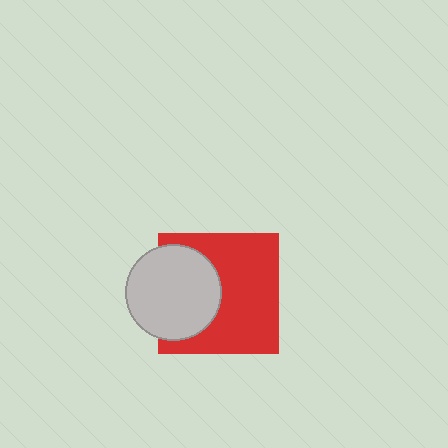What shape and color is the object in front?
The object in front is a light gray circle.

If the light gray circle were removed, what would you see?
You would see the complete red square.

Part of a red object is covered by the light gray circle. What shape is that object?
It is a square.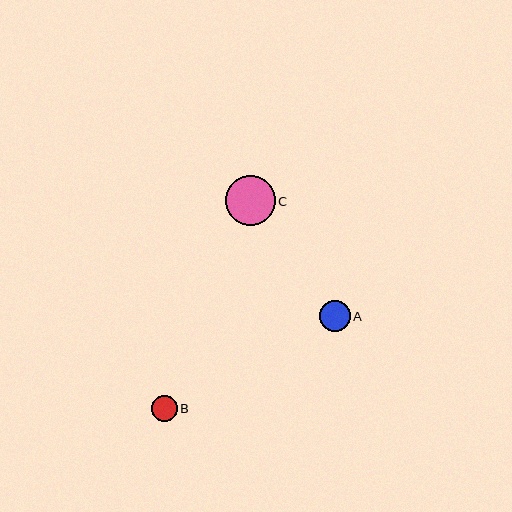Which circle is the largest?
Circle C is the largest with a size of approximately 50 pixels.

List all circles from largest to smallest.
From largest to smallest: C, A, B.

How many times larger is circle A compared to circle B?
Circle A is approximately 1.2 times the size of circle B.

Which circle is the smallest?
Circle B is the smallest with a size of approximately 25 pixels.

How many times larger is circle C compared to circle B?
Circle C is approximately 2.0 times the size of circle B.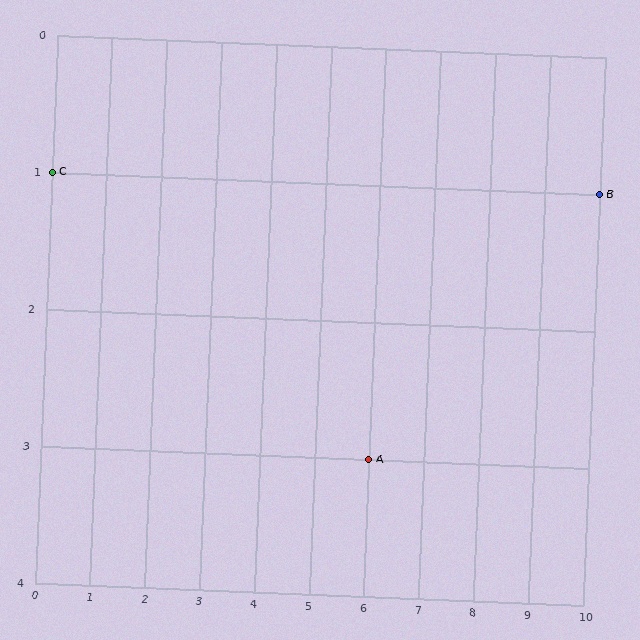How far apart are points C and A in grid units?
Points C and A are 6 columns and 2 rows apart (about 6.3 grid units diagonally).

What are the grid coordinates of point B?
Point B is at grid coordinates (10, 1).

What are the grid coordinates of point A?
Point A is at grid coordinates (6, 3).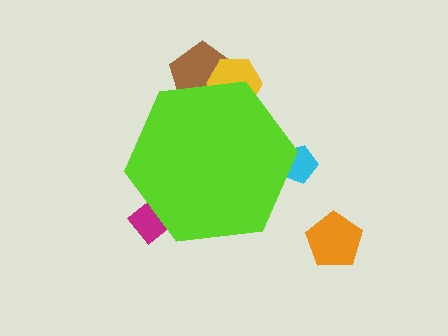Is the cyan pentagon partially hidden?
Yes, the cyan pentagon is partially hidden behind the lime hexagon.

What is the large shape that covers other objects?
A lime hexagon.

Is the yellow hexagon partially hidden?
Yes, the yellow hexagon is partially hidden behind the lime hexagon.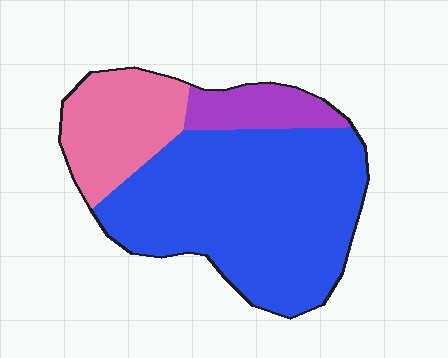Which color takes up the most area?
Blue, at roughly 65%.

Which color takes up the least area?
Purple, at roughly 10%.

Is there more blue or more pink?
Blue.